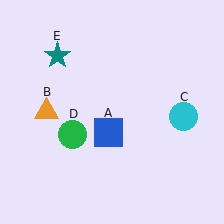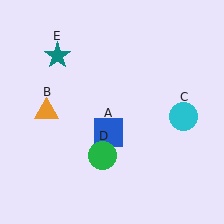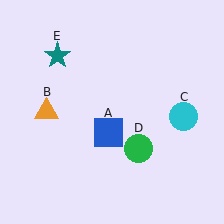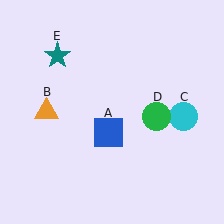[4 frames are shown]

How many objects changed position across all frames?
1 object changed position: green circle (object D).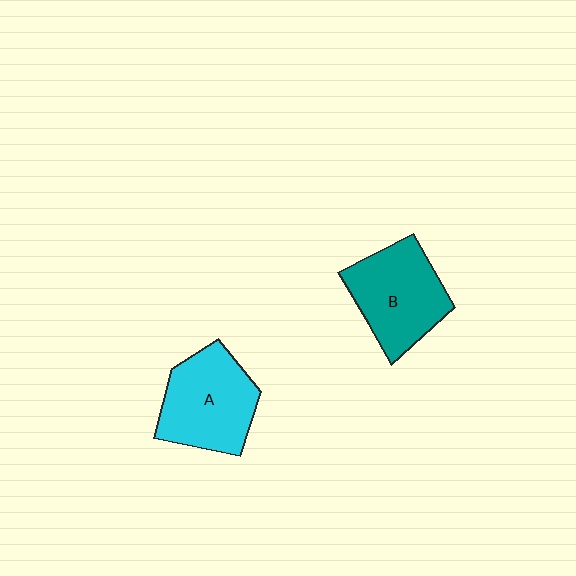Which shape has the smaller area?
Shape B (teal).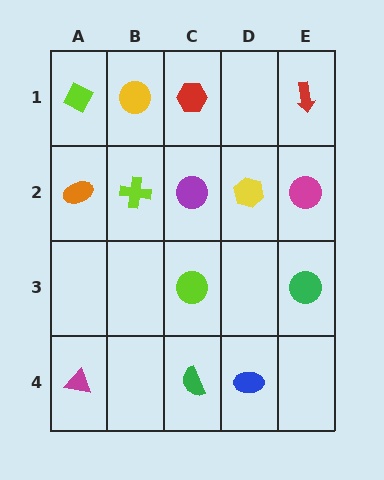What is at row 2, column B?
A lime cross.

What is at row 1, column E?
A red arrow.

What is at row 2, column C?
A purple circle.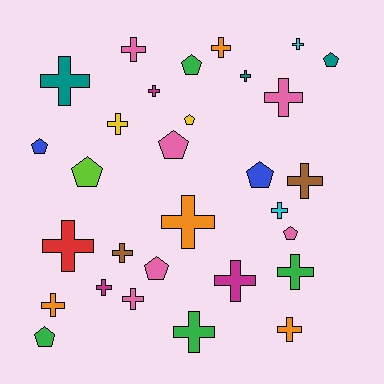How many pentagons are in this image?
There are 10 pentagons.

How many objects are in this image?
There are 30 objects.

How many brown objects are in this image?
There are 2 brown objects.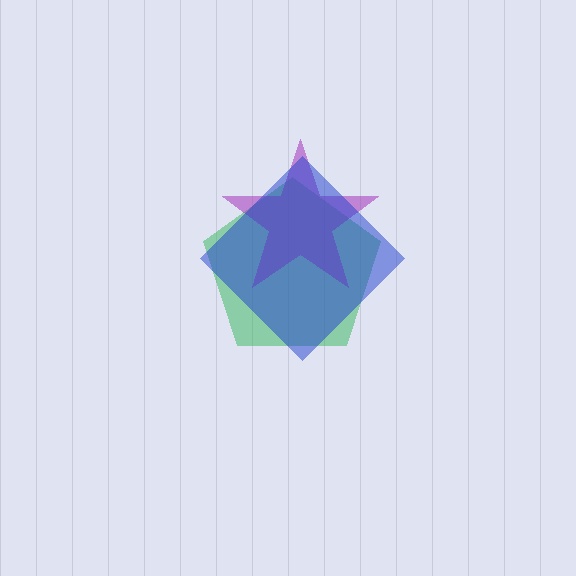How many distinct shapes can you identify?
There are 3 distinct shapes: a green pentagon, a purple star, a blue diamond.